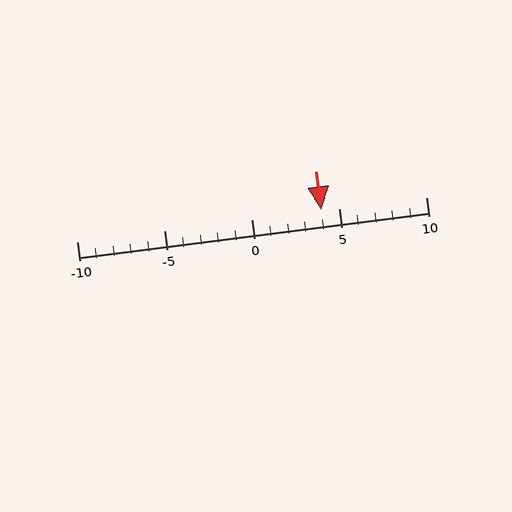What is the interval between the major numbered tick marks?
The major tick marks are spaced 5 units apart.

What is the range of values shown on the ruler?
The ruler shows values from -10 to 10.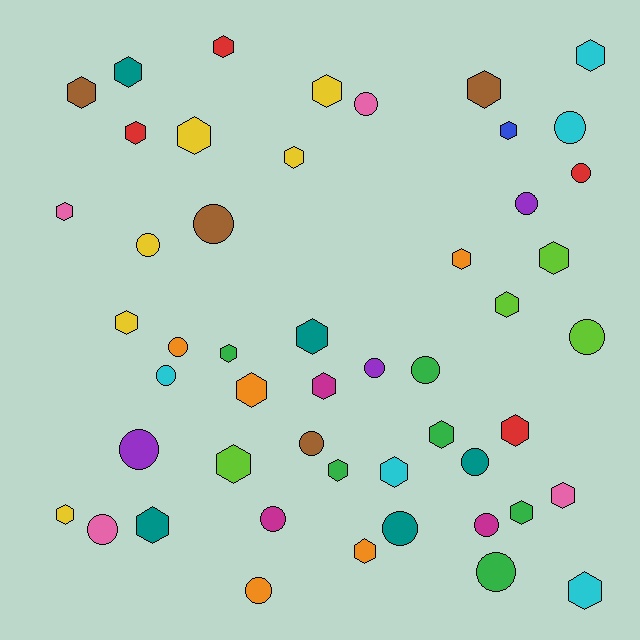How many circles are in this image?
There are 20 circles.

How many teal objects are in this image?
There are 5 teal objects.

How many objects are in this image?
There are 50 objects.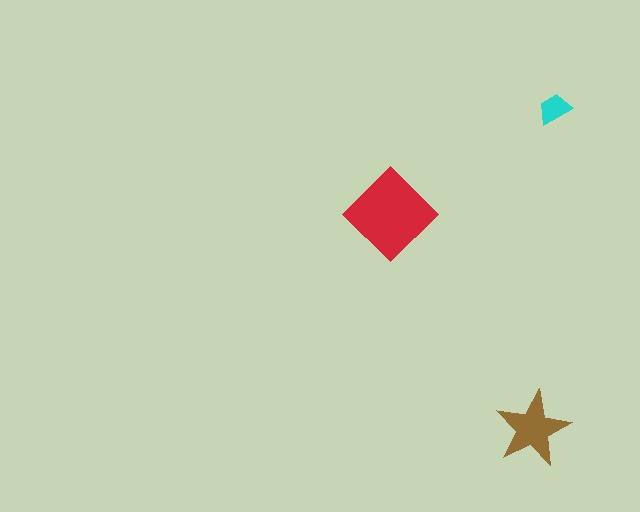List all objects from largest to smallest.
The red diamond, the brown star, the cyan trapezoid.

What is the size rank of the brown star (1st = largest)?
2nd.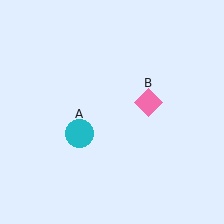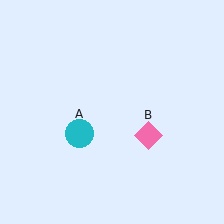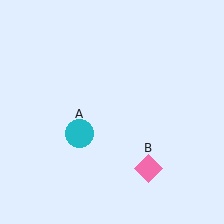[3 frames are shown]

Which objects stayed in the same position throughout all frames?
Cyan circle (object A) remained stationary.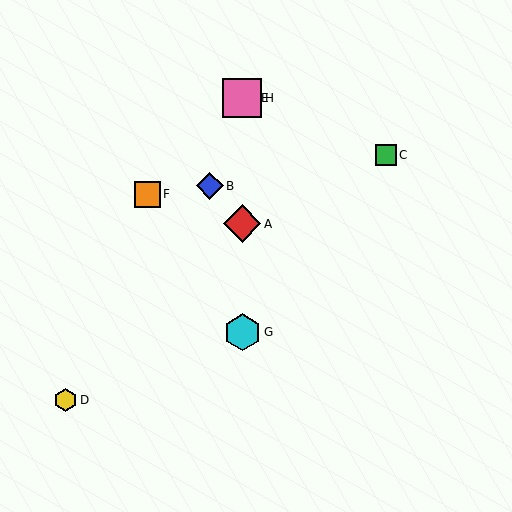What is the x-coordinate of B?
Object B is at x≈210.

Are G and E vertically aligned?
Yes, both are at x≈242.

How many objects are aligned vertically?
4 objects (A, E, G, H) are aligned vertically.